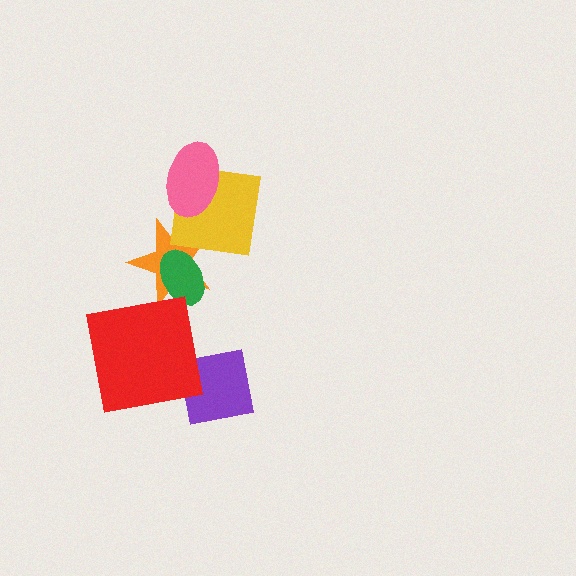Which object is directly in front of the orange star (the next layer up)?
The yellow square is directly in front of the orange star.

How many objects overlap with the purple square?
1 object overlaps with the purple square.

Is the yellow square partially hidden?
Yes, it is partially covered by another shape.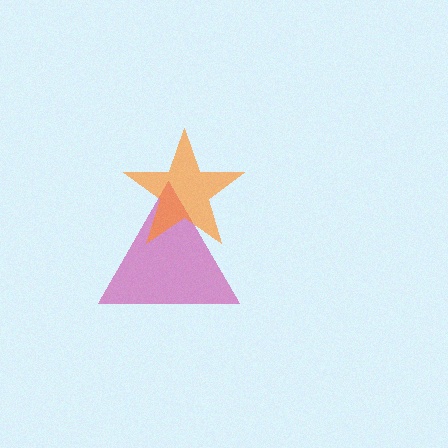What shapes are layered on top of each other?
The layered shapes are: a magenta triangle, an orange star.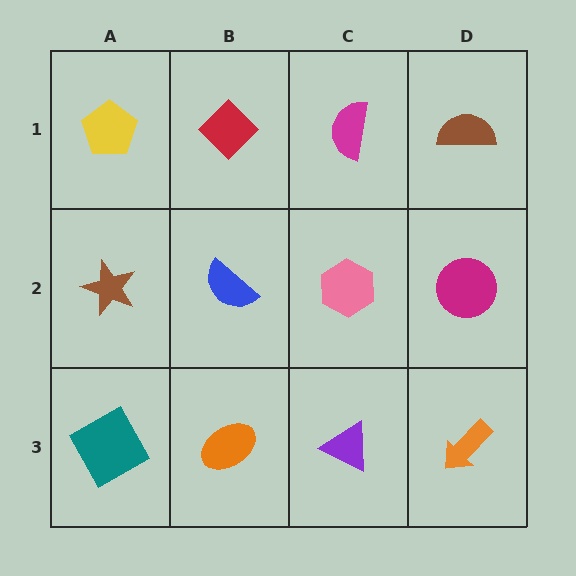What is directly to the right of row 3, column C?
An orange arrow.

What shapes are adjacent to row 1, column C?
A pink hexagon (row 2, column C), a red diamond (row 1, column B), a brown semicircle (row 1, column D).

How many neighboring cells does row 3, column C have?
3.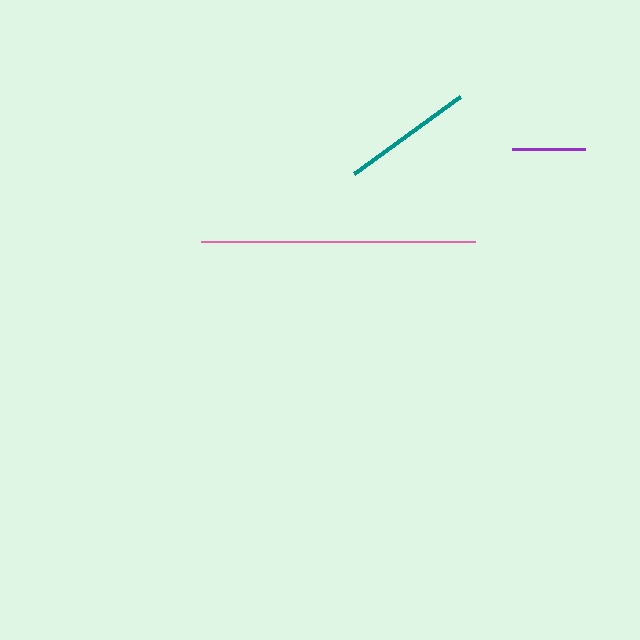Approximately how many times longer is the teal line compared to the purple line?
The teal line is approximately 1.8 times the length of the purple line.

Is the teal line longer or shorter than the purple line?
The teal line is longer than the purple line.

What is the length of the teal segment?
The teal segment is approximately 131 pixels long.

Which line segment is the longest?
The pink line is the longest at approximately 275 pixels.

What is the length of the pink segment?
The pink segment is approximately 275 pixels long.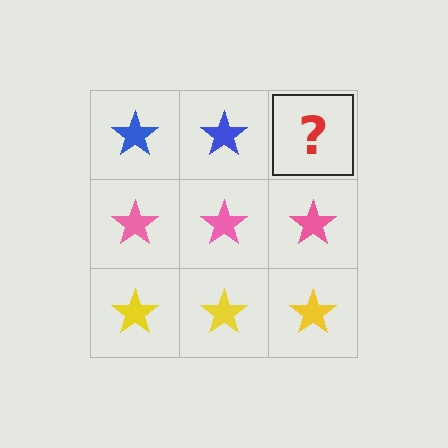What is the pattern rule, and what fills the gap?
The rule is that each row has a consistent color. The gap should be filled with a blue star.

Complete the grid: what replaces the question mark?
The question mark should be replaced with a blue star.